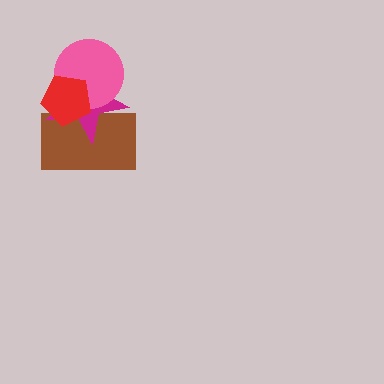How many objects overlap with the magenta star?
3 objects overlap with the magenta star.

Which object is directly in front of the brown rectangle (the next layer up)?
The magenta star is directly in front of the brown rectangle.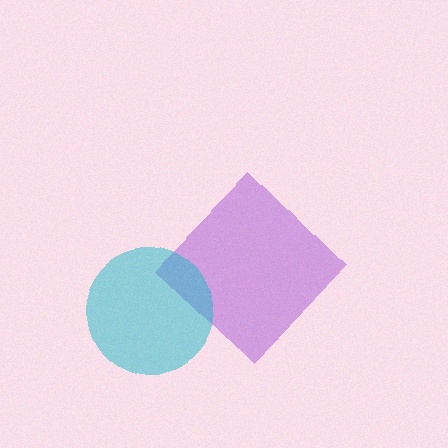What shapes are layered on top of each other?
The layered shapes are: a purple diamond, a cyan circle.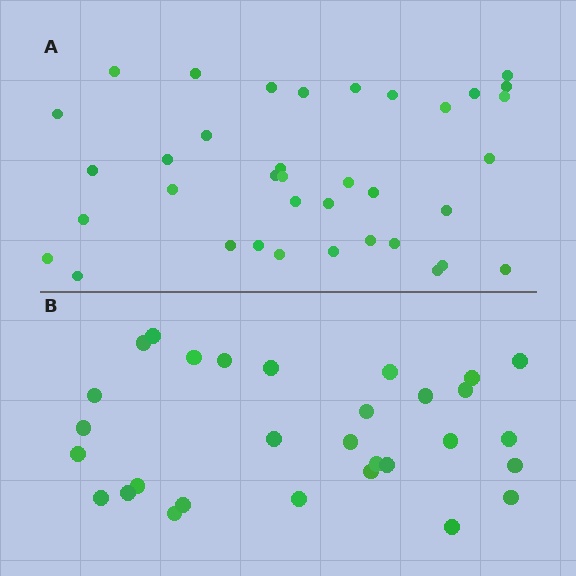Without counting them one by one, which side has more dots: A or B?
Region A (the top region) has more dots.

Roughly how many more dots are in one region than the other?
Region A has roughly 8 or so more dots than region B.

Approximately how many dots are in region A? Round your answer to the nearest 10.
About 40 dots. (The exact count is 37, which rounds to 40.)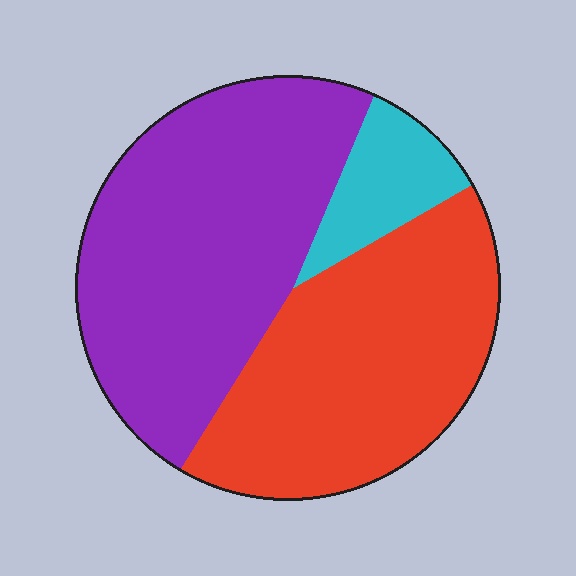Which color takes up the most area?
Purple, at roughly 50%.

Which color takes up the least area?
Cyan, at roughly 10%.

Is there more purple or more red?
Purple.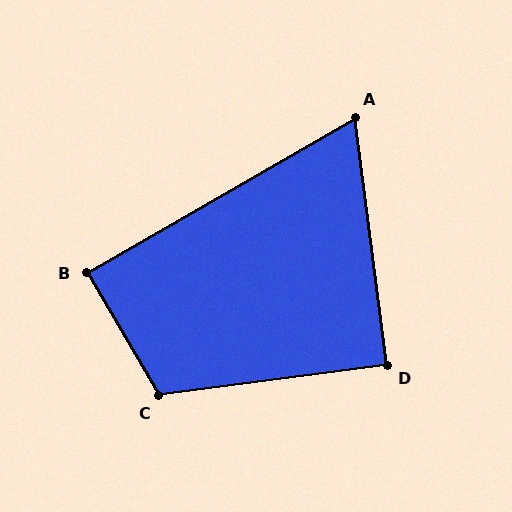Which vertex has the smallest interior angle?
A, at approximately 67 degrees.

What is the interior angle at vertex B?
Approximately 90 degrees (approximately right).